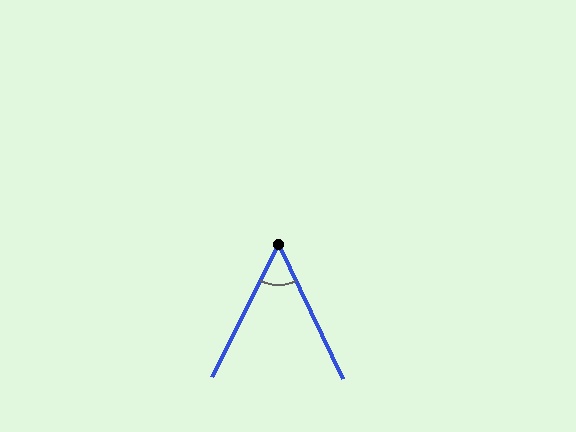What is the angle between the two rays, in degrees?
Approximately 53 degrees.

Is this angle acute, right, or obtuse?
It is acute.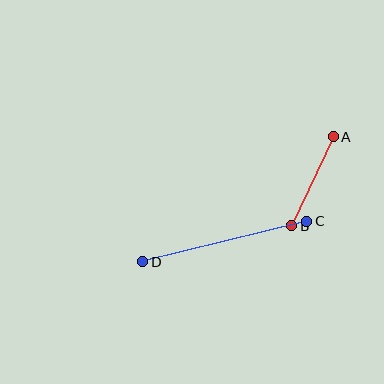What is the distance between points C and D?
The distance is approximately 169 pixels.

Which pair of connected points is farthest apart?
Points C and D are farthest apart.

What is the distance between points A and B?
The distance is approximately 98 pixels.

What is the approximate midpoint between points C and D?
The midpoint is at approximately (225, 242) pixels.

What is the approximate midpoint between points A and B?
The midpoint is at approximately (312, 181) pixels.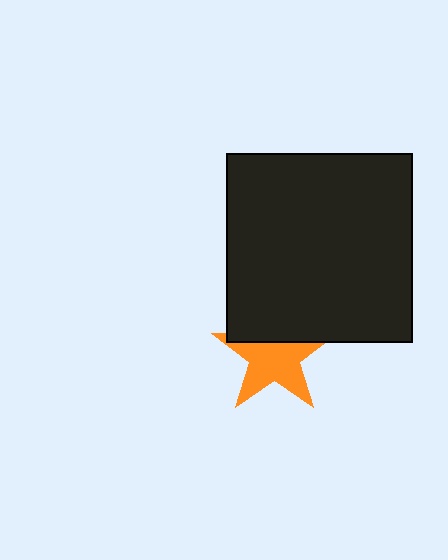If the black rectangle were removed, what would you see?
You would see the complete orange star.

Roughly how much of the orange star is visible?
Most of it is visible (roughly 65%).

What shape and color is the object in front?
The object in front is a black rectangle.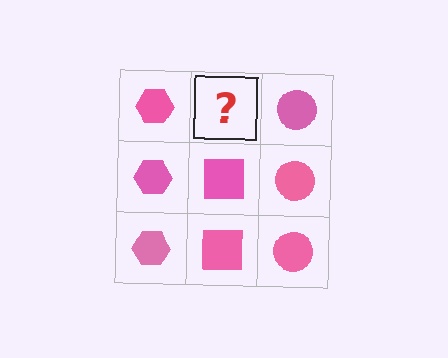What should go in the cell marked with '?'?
The missing cell should contain a pink square.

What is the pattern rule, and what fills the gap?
The rule is that each column has a consistent shape. The gap should be filled with a pink square.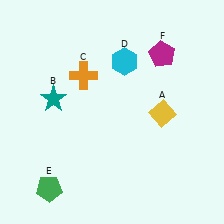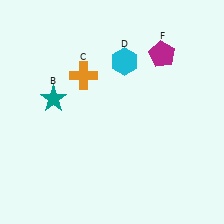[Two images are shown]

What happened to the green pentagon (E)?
The green pentagon (E) was removed in Image 2. It was in the bottom-left area of Image 1.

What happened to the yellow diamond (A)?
The yellow diamond (A) was removed in Image 2. It was in the bottom-right area of Image 1.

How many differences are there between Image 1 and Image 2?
There are 2 differences between the two images.